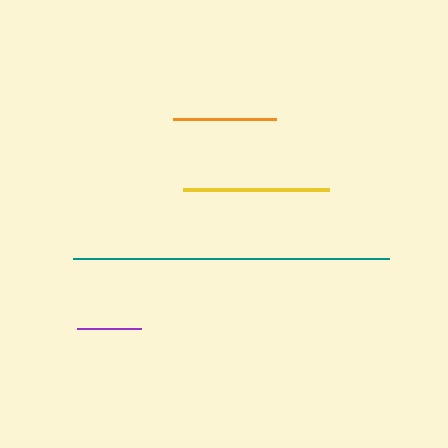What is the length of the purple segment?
The purple segment is approximately 65 pixels long.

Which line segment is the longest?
The teal line is the longest at approximately 316 pixels.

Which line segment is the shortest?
The purple line is the shortest at approximately 65 pixels.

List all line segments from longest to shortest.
From longest to shortest: teal, yellow, orange, purple.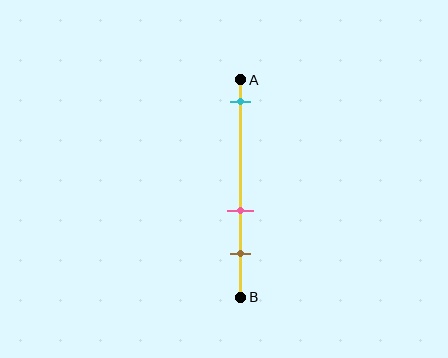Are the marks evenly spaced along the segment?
No, the marks are not evenly spaced.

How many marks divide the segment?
There are 3 marks dividing the segment.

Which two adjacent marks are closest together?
The pink and brown marks are the closest adjacent pair.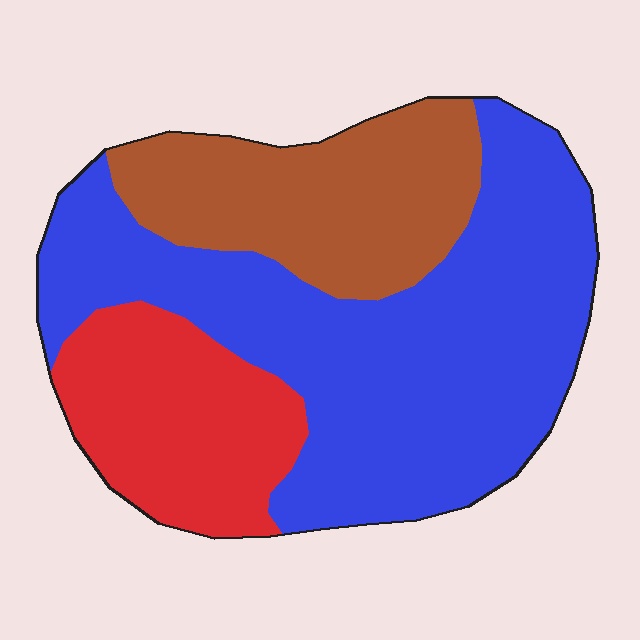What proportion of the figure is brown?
Brown covers 25% of the figure.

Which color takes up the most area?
Blue, at roughly 55%.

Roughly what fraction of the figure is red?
Red takes up less than a quarter of the figure.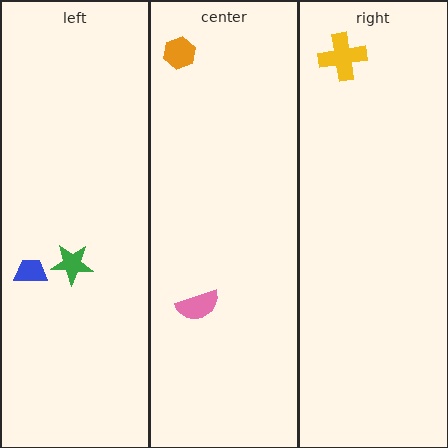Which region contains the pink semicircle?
The center region.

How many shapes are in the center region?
2.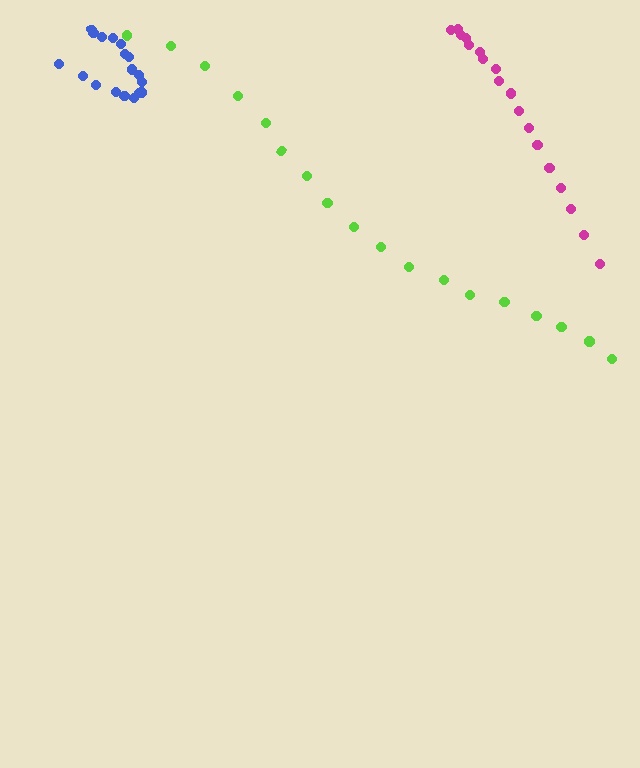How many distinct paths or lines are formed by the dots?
There are 3 distinct paths.